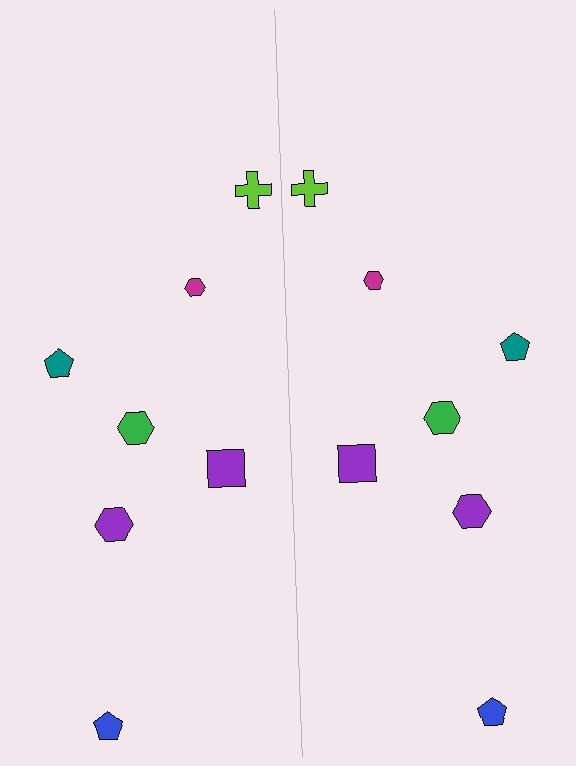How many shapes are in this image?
There are 14 shapes in this image.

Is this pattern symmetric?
Yes, this pattern has bilateral (reflection) symmetry.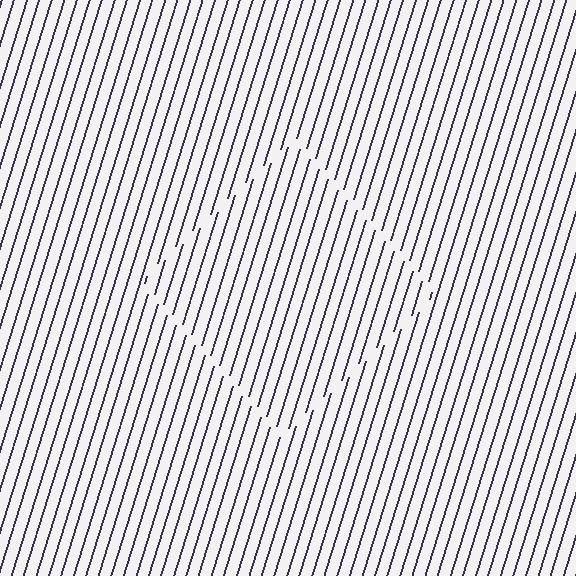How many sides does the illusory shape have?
4 sides — the line-ends trace a square.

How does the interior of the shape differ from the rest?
The interior of the shape contains the same grating, shifted by half a period — the contour is defined by the phase discontinuity where line-ends from the inner and outer gratings abut.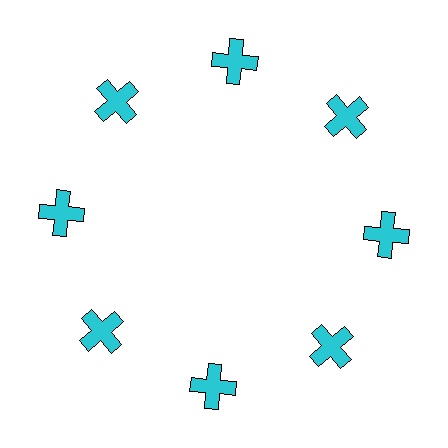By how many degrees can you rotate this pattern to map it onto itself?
The pattern maps onto itself every 45 degrees of rotation.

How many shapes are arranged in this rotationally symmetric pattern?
There are 8 shapes, arranged in 8 groups of 1.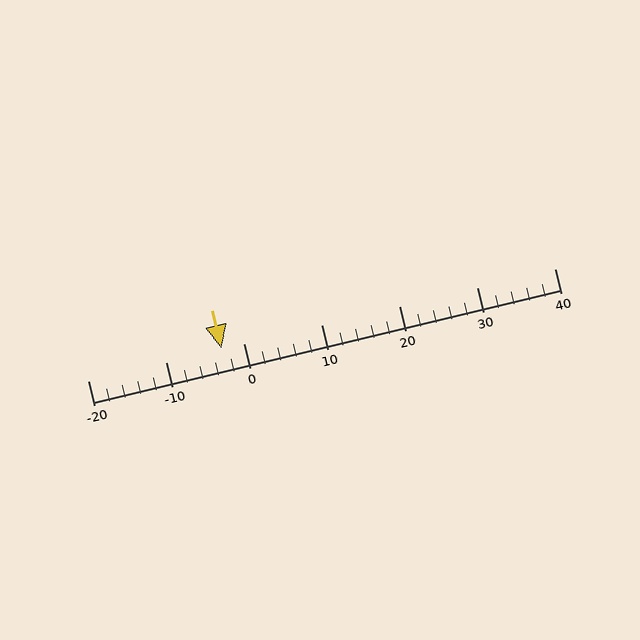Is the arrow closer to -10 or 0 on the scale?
The arrow is closer to 0.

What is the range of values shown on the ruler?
The ruler shows values from -20 to 40.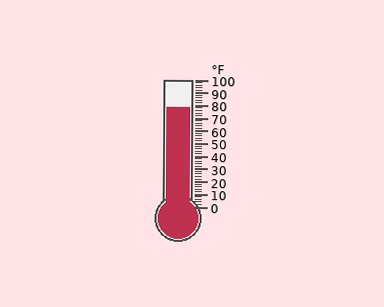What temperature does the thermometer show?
The thermometer shows approximately 78°F.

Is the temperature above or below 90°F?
The temperature is below 90°F.